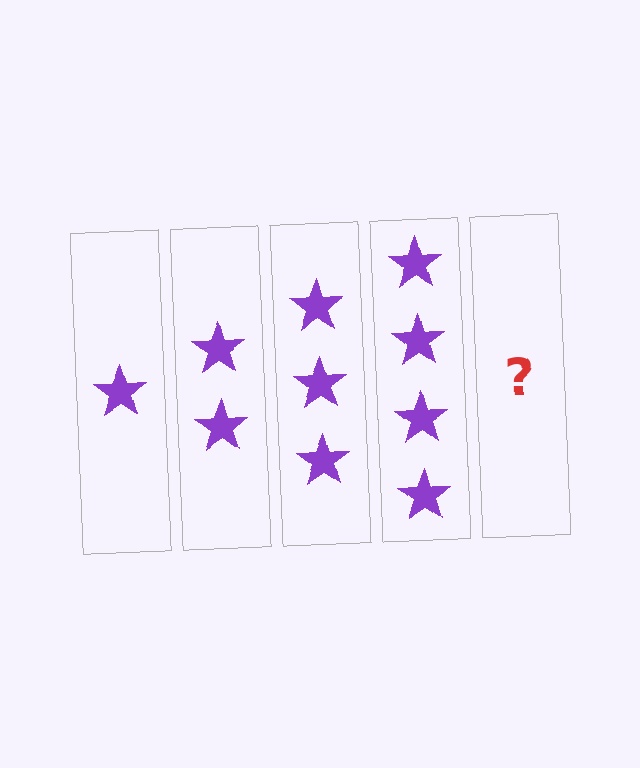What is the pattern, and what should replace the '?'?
The pattern is that each step adds one more star. The '?' should be 5 stars.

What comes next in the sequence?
The next element should be 5 stars.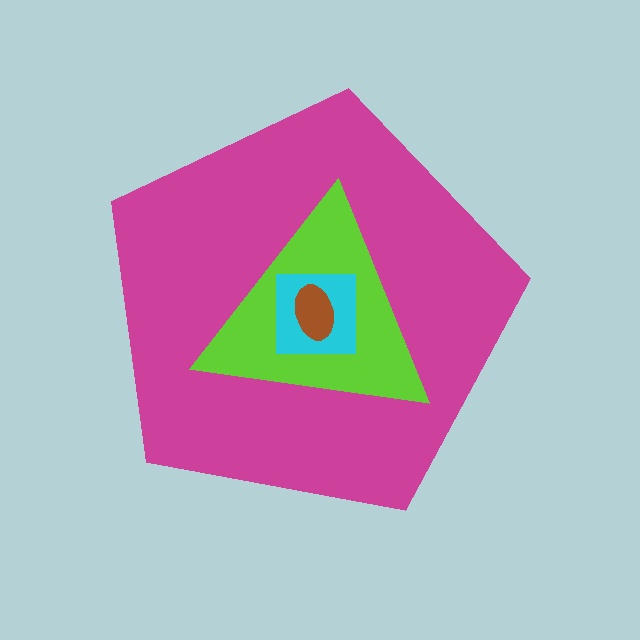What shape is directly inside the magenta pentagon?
The lime triangle.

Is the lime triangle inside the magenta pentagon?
Yes.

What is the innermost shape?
The brown ellipse.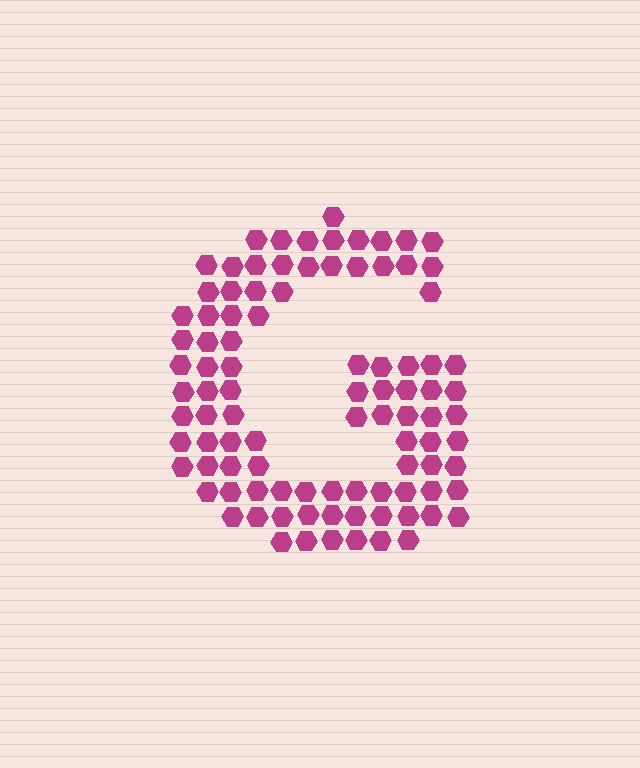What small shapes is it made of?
It is made of small hexagons.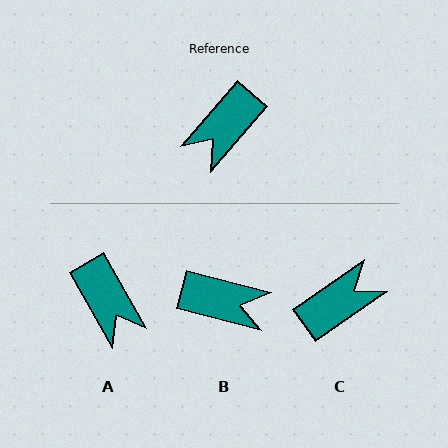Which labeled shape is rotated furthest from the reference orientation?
C, about 166 degrees away.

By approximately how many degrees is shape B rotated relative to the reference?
Approximately 116 degrees counter-clockwise.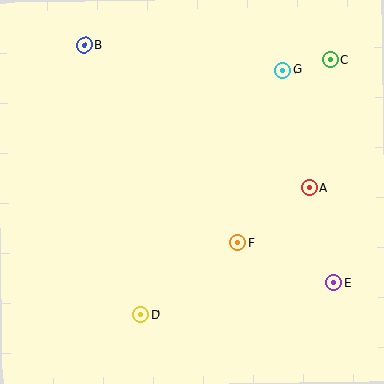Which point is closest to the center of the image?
Point F at (238, 243) is closest to the center.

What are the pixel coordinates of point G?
Point G is at (283, 70).